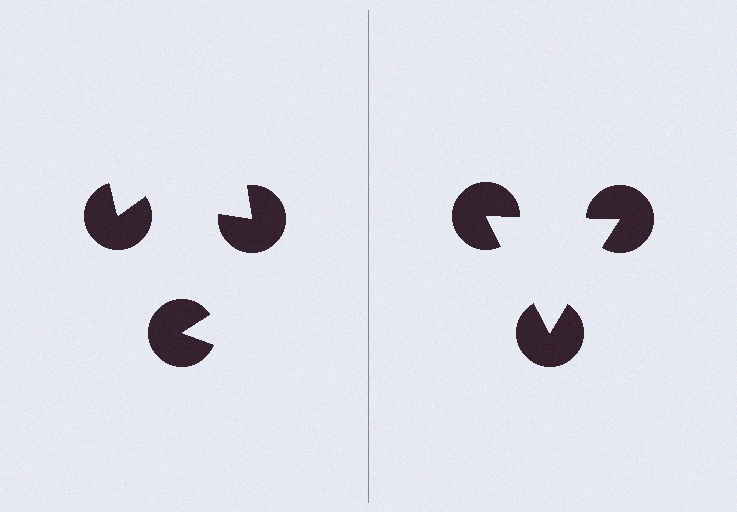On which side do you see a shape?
An illusory triangle appears on the right side. On the left side the wedge cuts are rotated, so no coherent shape forms.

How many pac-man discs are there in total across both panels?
6 — 3 on each side.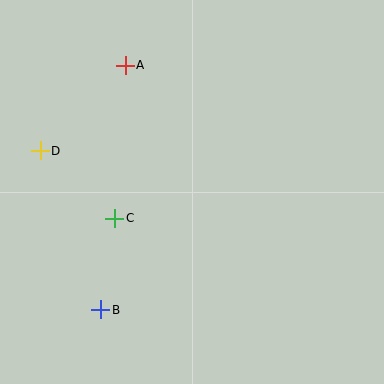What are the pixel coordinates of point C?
Point C is at (115, 218).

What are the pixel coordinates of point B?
Point B is at (101, 310).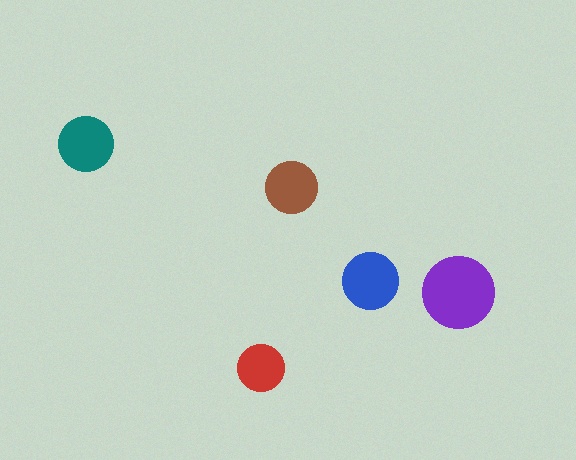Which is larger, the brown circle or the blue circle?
The blue one.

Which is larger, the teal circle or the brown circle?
The teal one.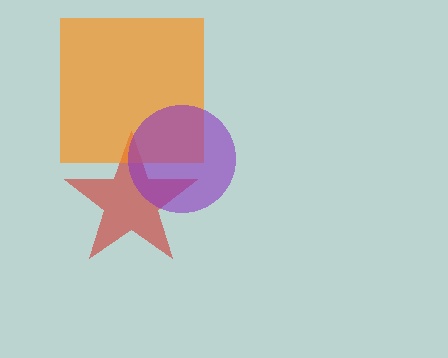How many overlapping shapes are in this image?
There are 3 overlapping shapes in the image.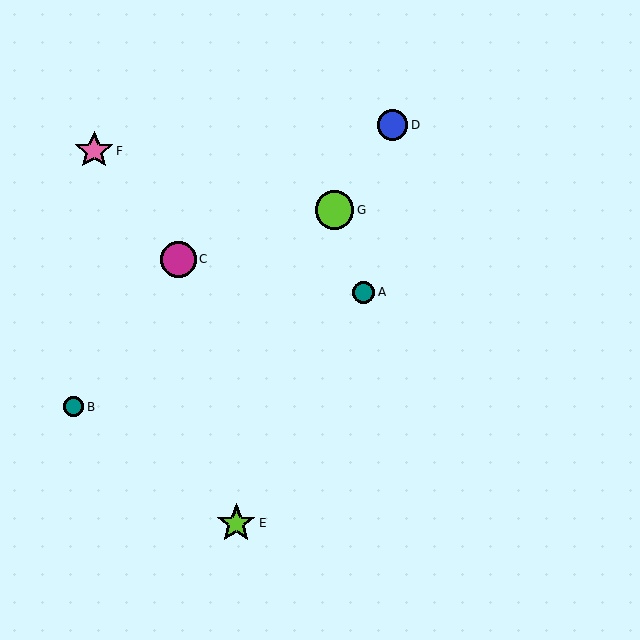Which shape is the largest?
The lime star (labeled E) is the largest.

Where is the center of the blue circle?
The center of the blue circle is at (393, 125).